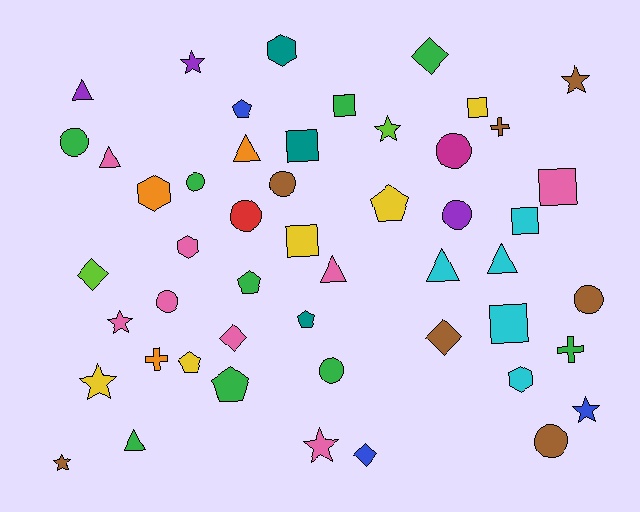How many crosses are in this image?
There are 3 crosses.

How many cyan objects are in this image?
There are 5 cyan objects.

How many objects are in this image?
There are 50 objects.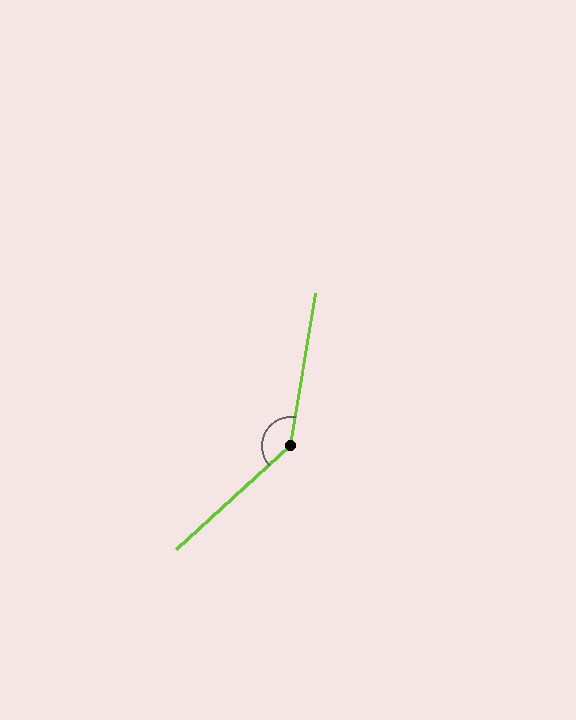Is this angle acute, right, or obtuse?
It is obtuse.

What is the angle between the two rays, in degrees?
Approximately 141 degrees.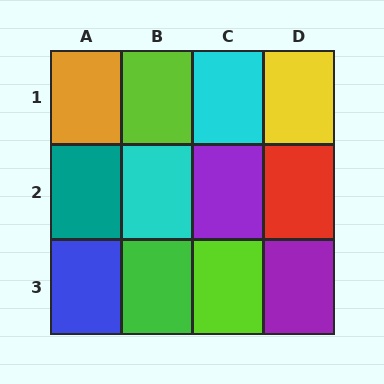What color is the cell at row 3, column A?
Blue.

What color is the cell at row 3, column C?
Lime.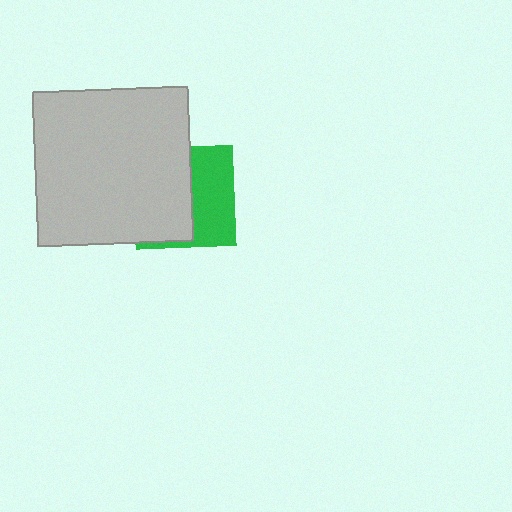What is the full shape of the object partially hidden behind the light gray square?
The partially hidden object is a green square.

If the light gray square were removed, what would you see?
You would see the complete green square.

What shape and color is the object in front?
The object in front is a light gray square.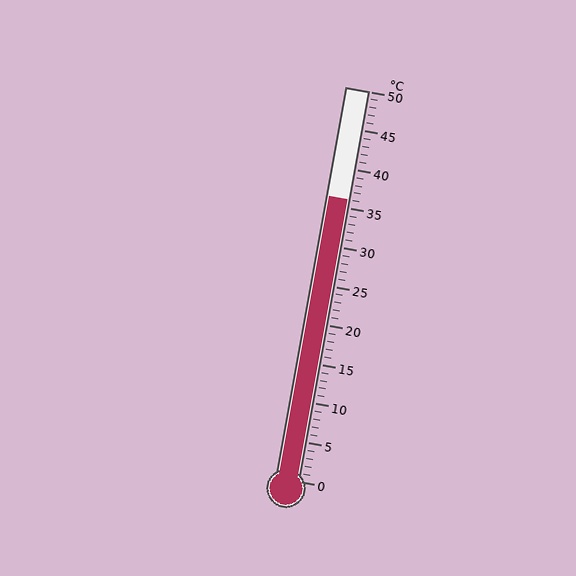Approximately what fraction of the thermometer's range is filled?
The thermometer is filled to approximately 70% of its range.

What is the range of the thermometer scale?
The thermometer scale ranges from 0°C to 50°C.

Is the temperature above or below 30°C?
The temperature is above 30°C.